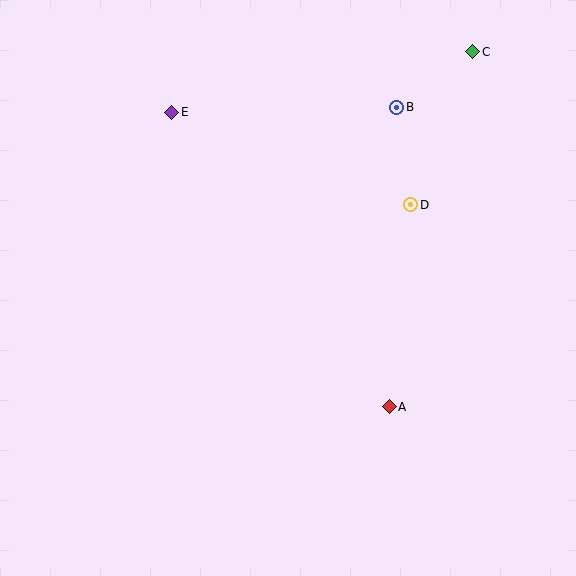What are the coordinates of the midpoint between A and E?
The midpoint between A and E is at (281, 259).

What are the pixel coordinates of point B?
Point B is at (397, 107).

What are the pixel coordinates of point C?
Point C is at (473, 52).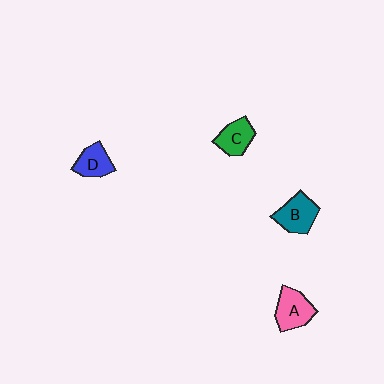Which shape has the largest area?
Shape A (pink).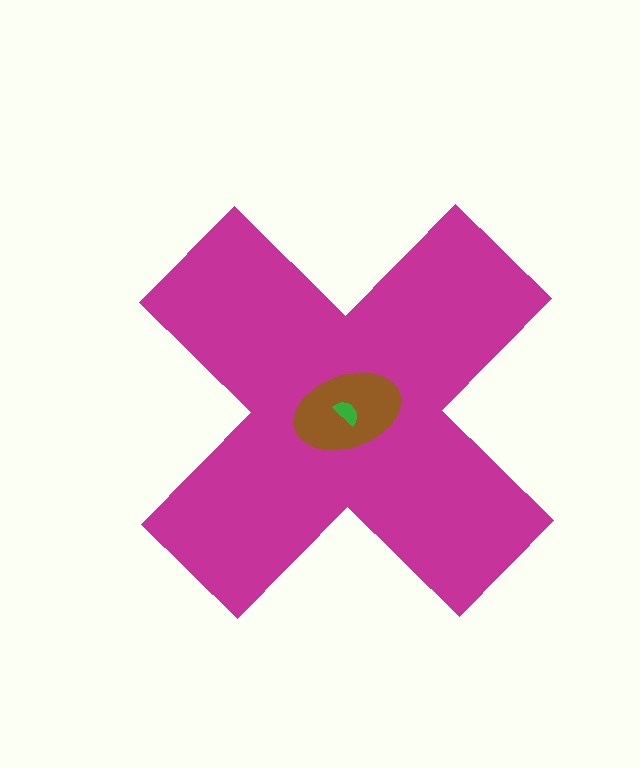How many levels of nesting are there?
3.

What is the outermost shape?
The magenta cross.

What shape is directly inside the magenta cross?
The brown ellipse.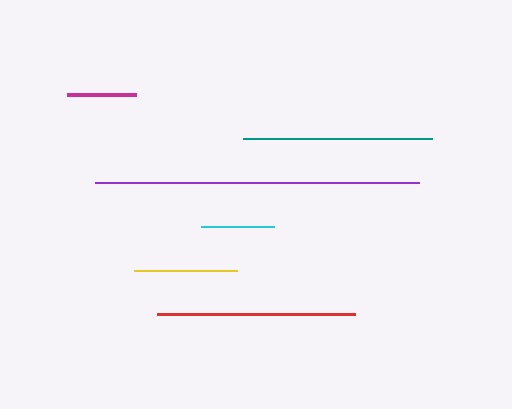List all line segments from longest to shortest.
From longest to shortest: purple, red, teal, yellow, cyan, magenta.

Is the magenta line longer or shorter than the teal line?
The teal line is longer than the magenta line.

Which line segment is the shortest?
The magenta line is the shortest at approximately 69 pixels.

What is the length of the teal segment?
The teal segment is approximately 189 pixels long.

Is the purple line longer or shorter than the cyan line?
The purple line is longer than the cyan line.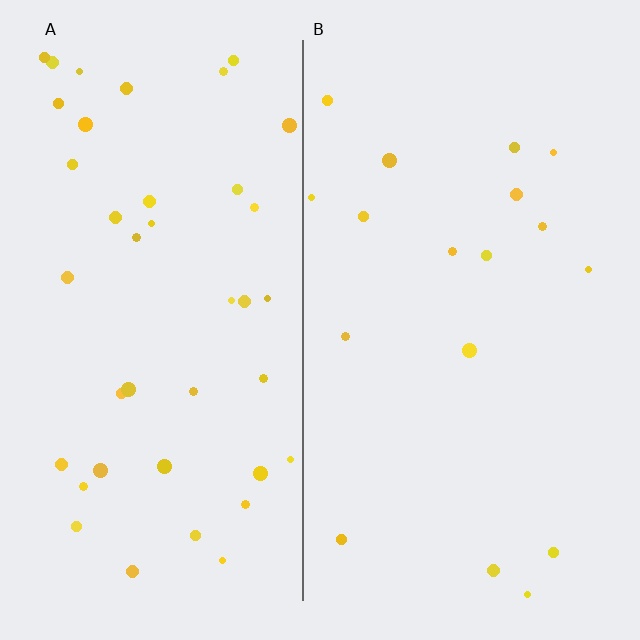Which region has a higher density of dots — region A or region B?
A (the left).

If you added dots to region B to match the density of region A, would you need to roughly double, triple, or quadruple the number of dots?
Approximately double.